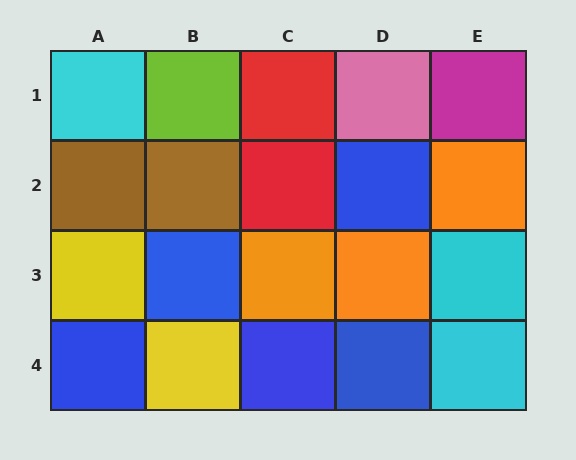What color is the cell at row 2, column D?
Blue.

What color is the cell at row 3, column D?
Orange.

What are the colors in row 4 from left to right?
Blue, yellow, blue, blue, cyan.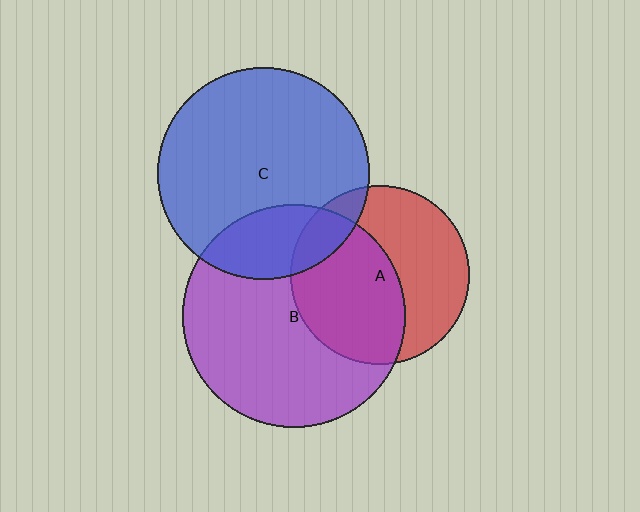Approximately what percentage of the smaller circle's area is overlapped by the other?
Approximately 50%.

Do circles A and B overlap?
Yes.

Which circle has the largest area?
Circle B (purple).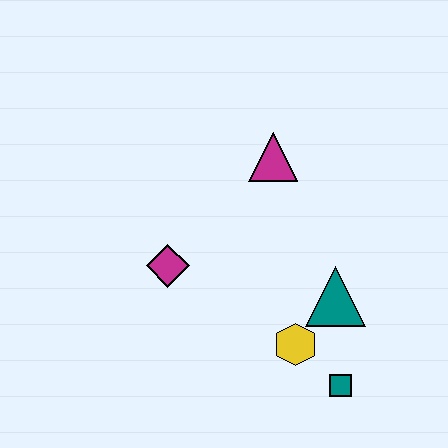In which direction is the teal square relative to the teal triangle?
The teal square is below the teal triangle.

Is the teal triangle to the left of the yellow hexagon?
No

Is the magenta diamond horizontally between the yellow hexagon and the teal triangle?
No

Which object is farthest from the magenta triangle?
The teal square is farthest from the magenta triangle.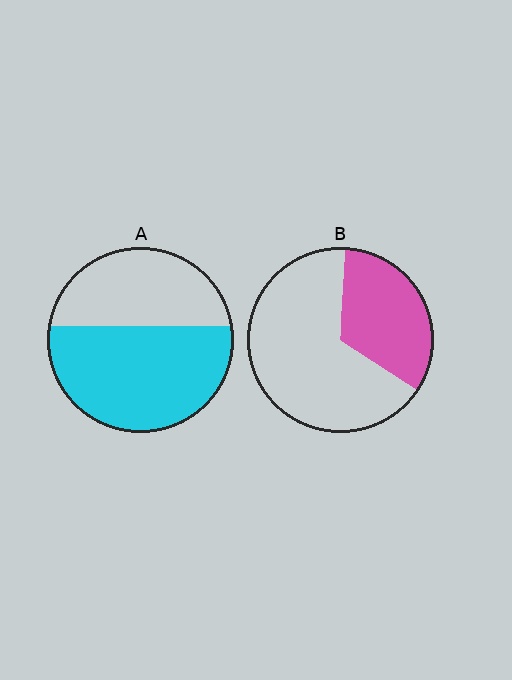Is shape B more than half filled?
No.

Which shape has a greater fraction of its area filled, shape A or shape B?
Shape A.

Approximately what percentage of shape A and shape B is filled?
A is approximately 60% and B is approximately 35%.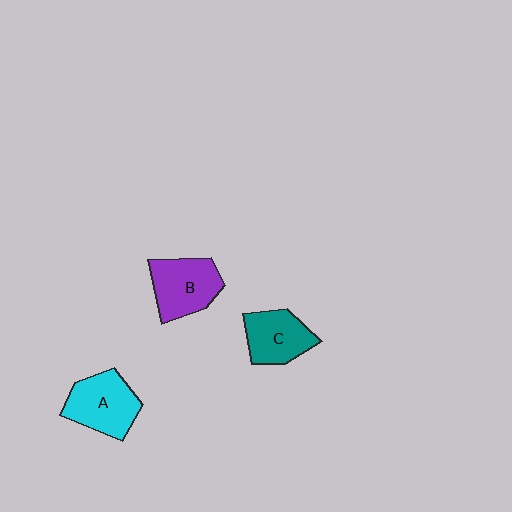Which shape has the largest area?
Shape A (cyan).